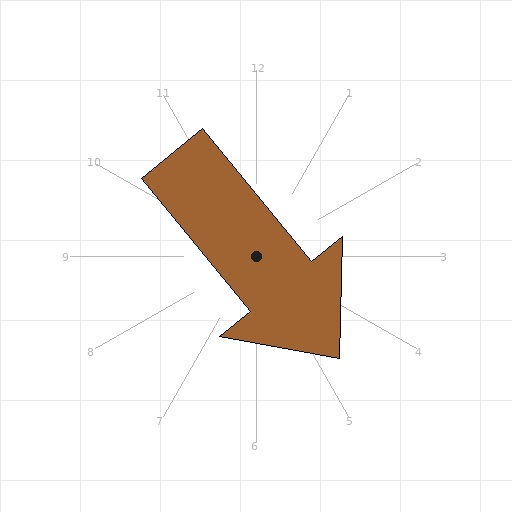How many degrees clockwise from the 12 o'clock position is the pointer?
Approximately 141 degrees.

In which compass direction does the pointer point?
Southeast.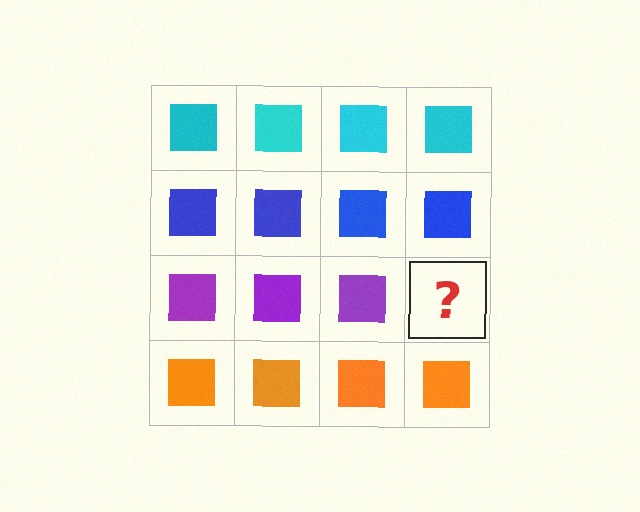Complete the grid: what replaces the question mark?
The question mark should be replaced with a purple square.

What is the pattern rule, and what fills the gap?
The rule is that each row has a consistent color. The gap should be filled with a purple square.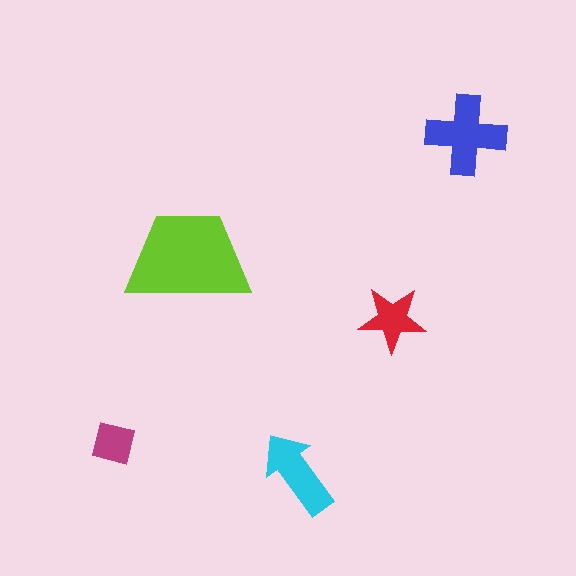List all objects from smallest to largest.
The magenta square, the red star, the cyan arrow, the blue cross, the lime trapezoid.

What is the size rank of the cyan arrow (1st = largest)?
3rd.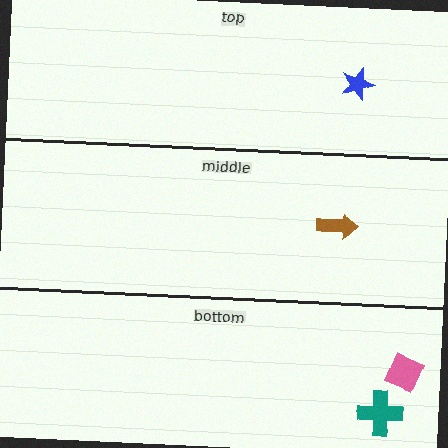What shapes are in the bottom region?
The teal cross, the pink diamond.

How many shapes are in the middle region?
1.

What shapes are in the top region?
The blue star.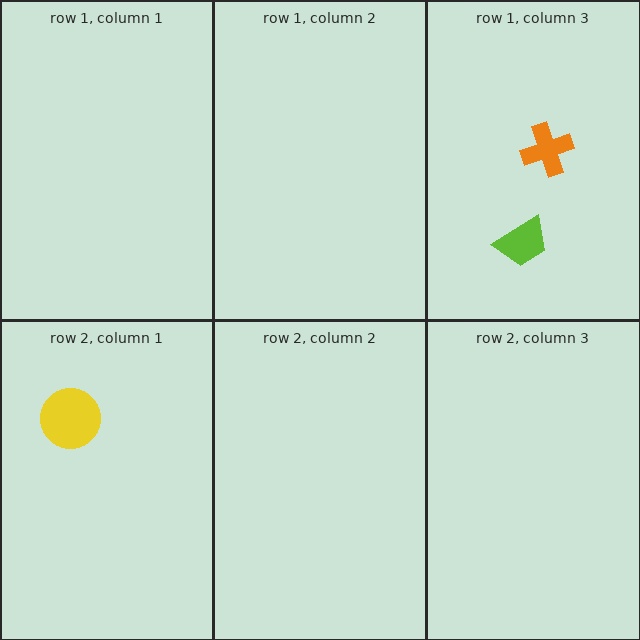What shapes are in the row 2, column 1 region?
The yellow circle.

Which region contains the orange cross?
The row 1, column 3 region.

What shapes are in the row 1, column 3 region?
The orange cross, the lime trapezoid.